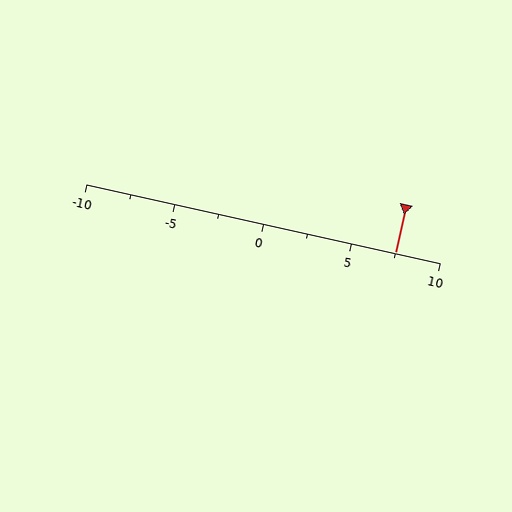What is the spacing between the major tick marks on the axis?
The major ticks are spaced 5 apart.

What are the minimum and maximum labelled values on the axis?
The axis runs from -10 to 10.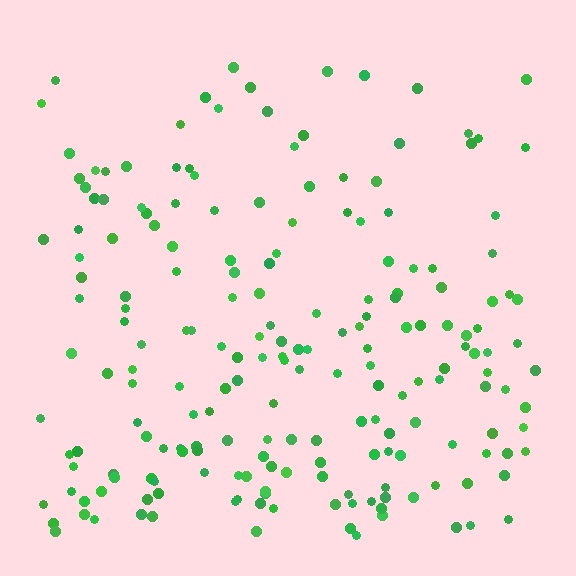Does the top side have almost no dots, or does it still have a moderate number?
Still a moderate number, just noticeably fewer than the bottom.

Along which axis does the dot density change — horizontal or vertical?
Vertical.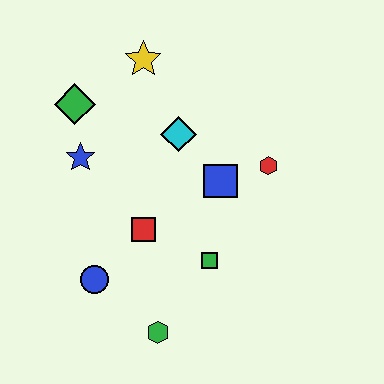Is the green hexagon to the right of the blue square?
No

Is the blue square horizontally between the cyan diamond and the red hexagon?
Yes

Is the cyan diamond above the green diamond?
No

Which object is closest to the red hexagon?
The blue square is closest to the red hexagon.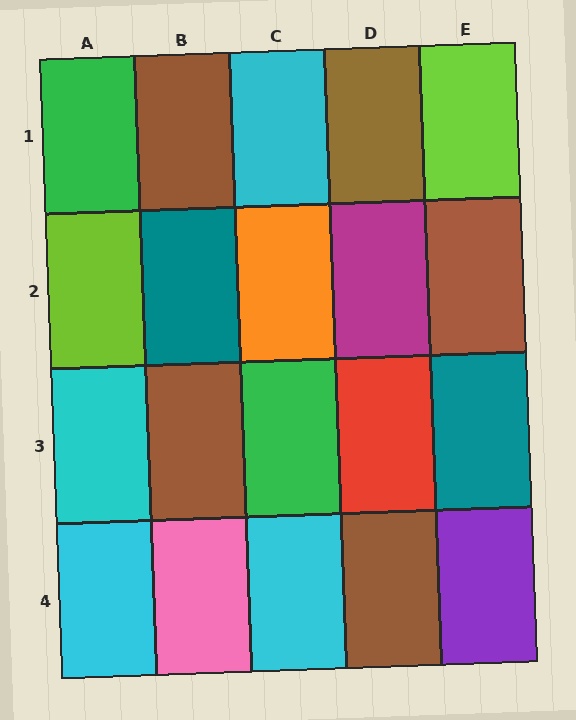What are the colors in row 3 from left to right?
Cyan, brown, green, red, teal.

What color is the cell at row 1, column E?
Lime.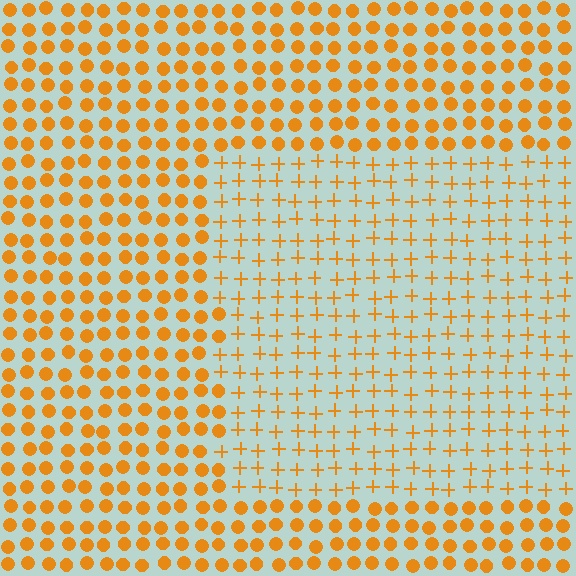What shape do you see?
I see a rectangle.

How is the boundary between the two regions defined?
The boundary is defined by a change in element shape: plus signs inside vs. circles outside. All elements share the same color and spacing.